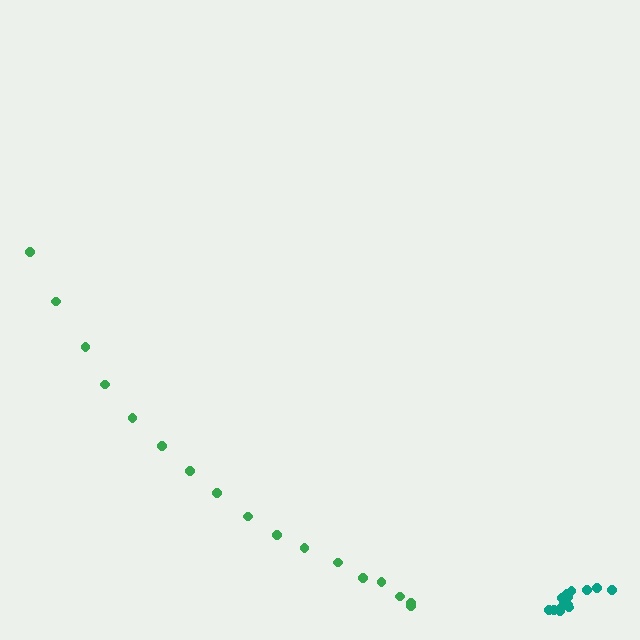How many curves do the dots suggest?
There are 2 distinct paths.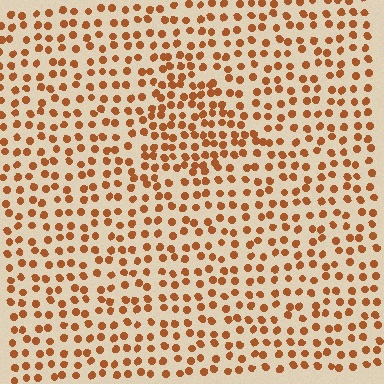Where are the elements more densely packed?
The elements are more densely packed inside the triangle boundary.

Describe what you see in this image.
The image contains small brown elements arranged at two different densities. A triangle-shaped region is visible where the elements are more densely packed than the surrounding area.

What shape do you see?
I see a triangle.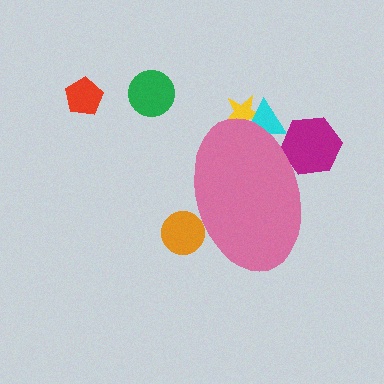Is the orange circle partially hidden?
Yes, the orange circle is partially hidden behind the pink ellipse.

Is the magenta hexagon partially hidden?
Yes, the magenta hexagon is partially hidden behind the pink ellipse.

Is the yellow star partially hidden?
Yes, the yellow star is partially hidden behind the pink ellipse.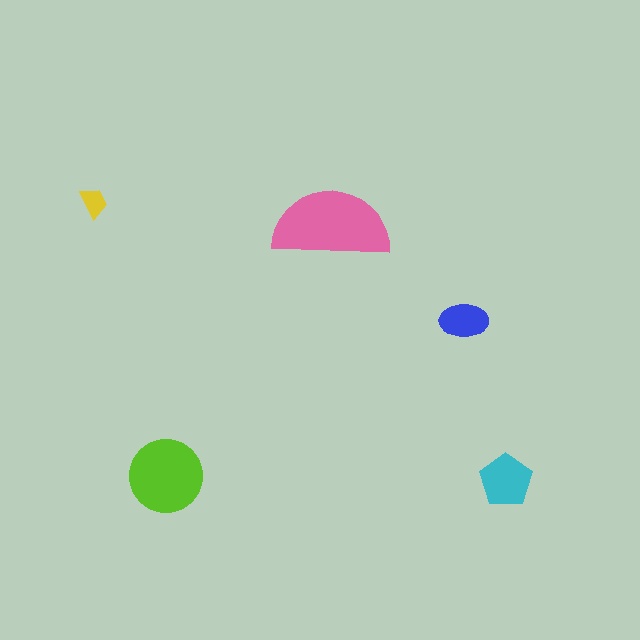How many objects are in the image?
There are 5 objects in the image.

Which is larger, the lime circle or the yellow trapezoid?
The lime circle.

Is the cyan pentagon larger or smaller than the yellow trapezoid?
Larger.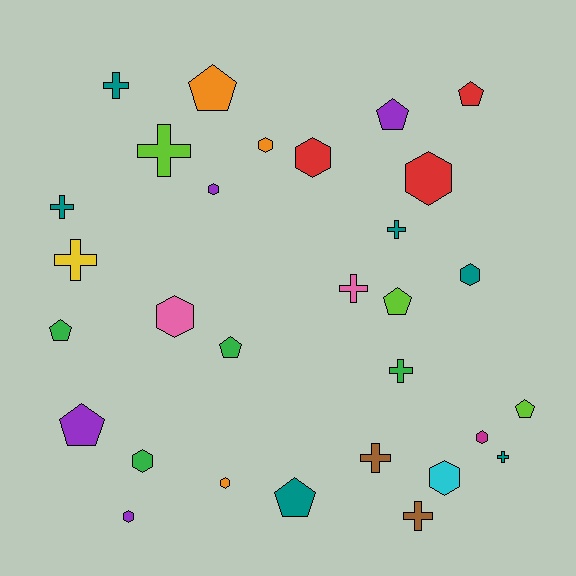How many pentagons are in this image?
There are 9 pentagons.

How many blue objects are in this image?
There are no blue objects.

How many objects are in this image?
There are 30 objects.